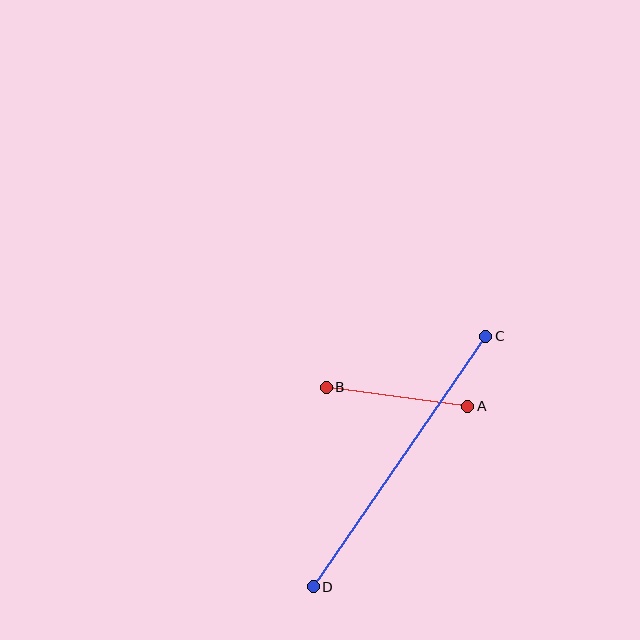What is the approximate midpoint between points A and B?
The midpoint is at approximately (397, 397) pixels.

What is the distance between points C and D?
The distance is approximately 304 pixels.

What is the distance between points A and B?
The distance is approximately 143 pixels.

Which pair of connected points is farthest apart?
Points C and D are farthest apart.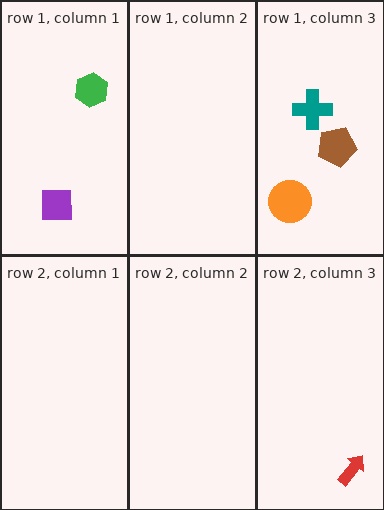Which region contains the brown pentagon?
The row 1, column 3 region.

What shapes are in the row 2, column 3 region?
The red arrow.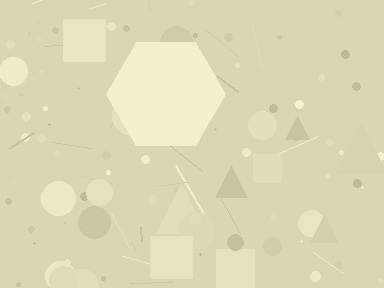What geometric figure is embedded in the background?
A hexagon is embedded in the background.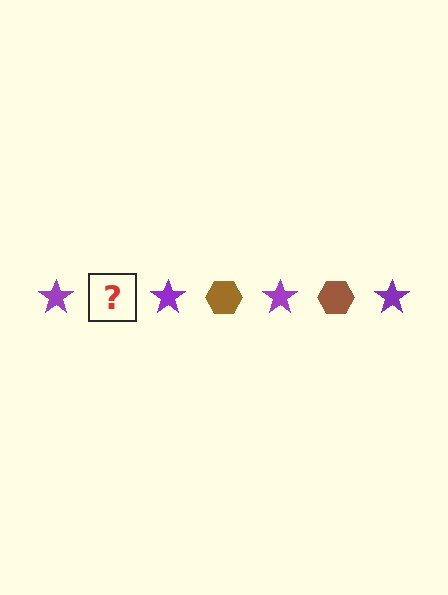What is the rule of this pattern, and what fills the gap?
The rule is that the pattern alternates between purple star and brown hexagon. The gap should be filled with a brown hexagon.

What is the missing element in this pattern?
The missing element is a brown hexagon.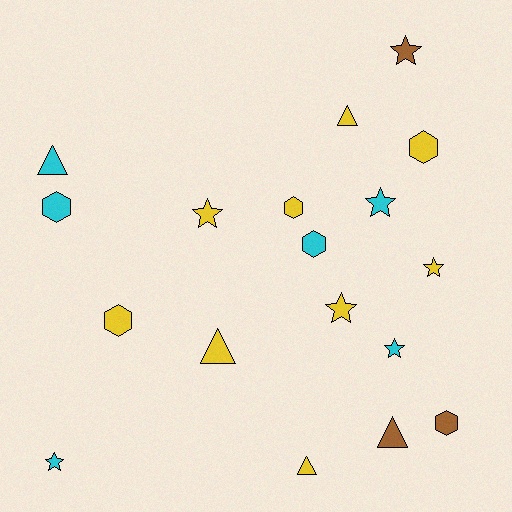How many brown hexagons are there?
There is 1 brown hexagon.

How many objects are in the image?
There are 18 objects.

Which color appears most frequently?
Yellow, with 9 objects.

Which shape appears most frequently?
Star, with 7 objects.